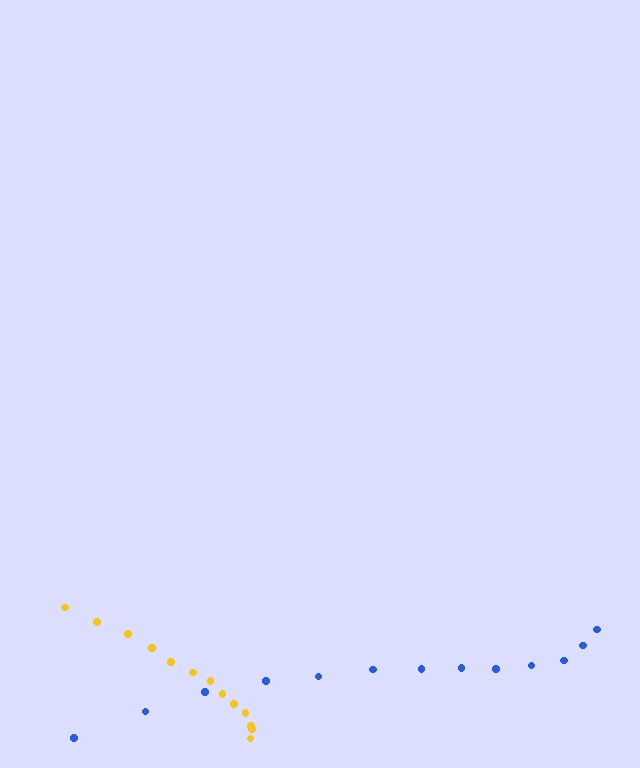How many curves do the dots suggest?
There are 2 distinct paths.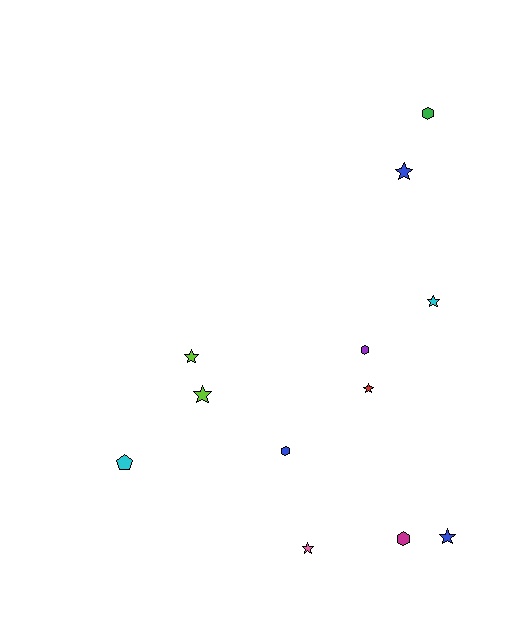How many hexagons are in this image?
There are 4 hexagons.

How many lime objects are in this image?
There are 2 lime objects.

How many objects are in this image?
There are 12 objects.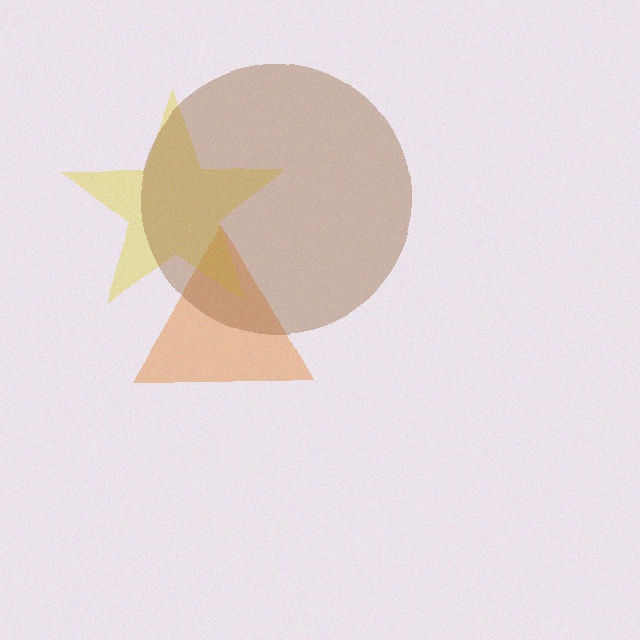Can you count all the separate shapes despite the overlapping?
Yes, there are 3 separate shapes.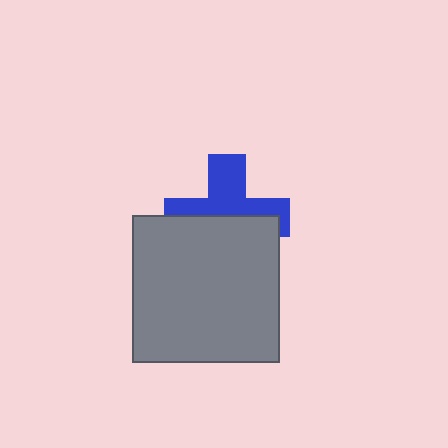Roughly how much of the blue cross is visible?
About half of it is visible (roughly 50%).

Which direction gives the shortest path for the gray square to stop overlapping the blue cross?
Moving down gives the shortest separation.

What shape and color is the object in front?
The object in front is a gray square.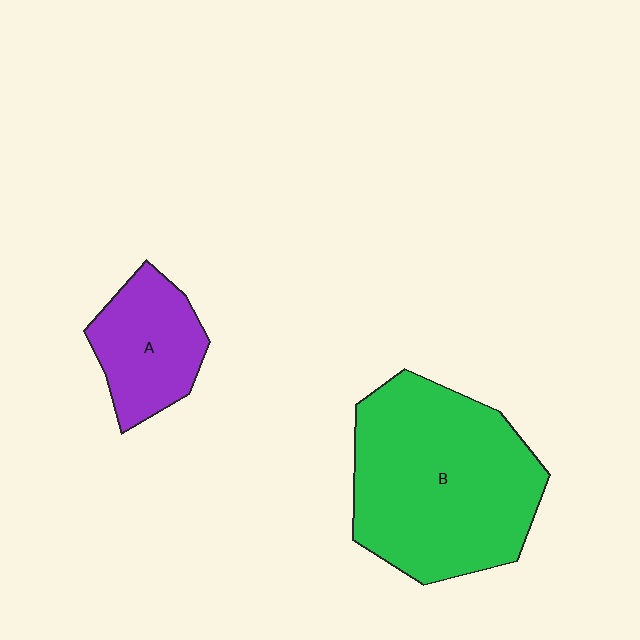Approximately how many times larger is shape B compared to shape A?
Approximately 2.4 times.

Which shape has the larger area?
Shape B (green).